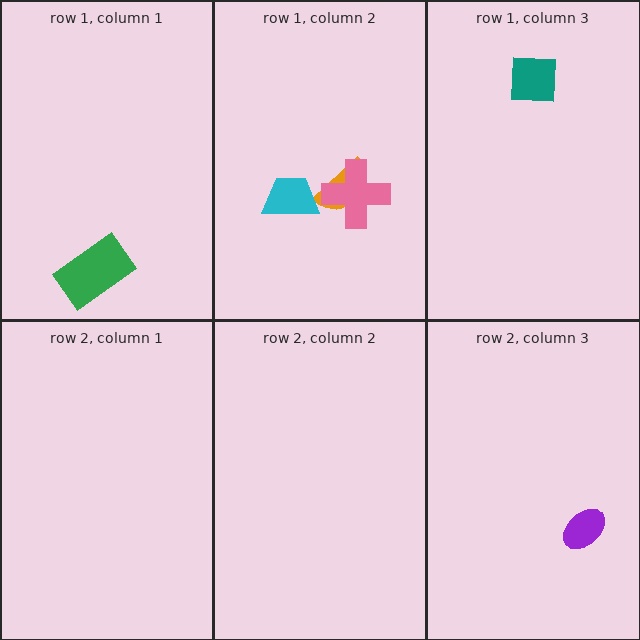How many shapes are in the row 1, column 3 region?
1.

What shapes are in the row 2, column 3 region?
The purple ellipse.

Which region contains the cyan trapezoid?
The row 1, column 2 region.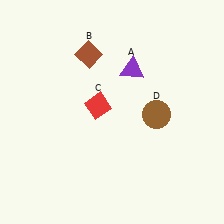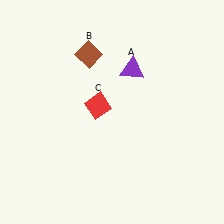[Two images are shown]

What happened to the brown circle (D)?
The brown circle (D) was removed in Image 2. It was in the bottom-right area of Image 1.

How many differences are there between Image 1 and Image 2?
There is 1 difference between the two images.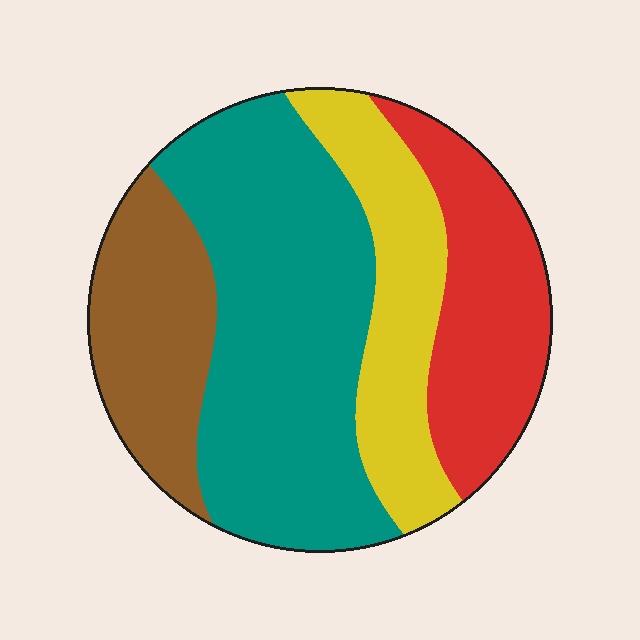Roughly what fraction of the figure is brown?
Brown covers about 20% of the figure.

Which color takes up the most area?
Teal, at roughly 40%.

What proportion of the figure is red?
Red covers 20% of the figure.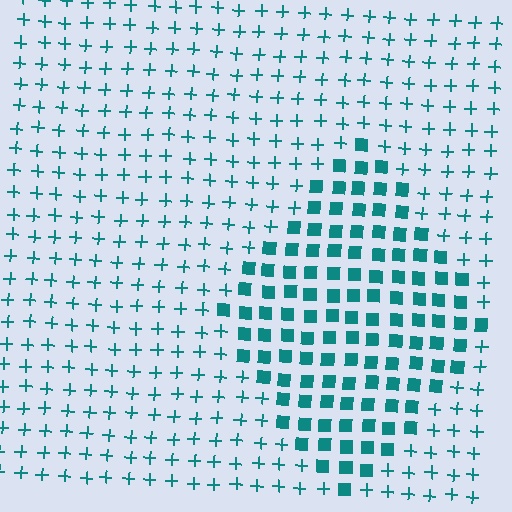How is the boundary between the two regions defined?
The boundary is defined by a change in element shape: squares inside vs. plus signs outside. All elements share the same color and spacing.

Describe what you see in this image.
The image is filled with small teal elements arranged in a uniform grid. A diamond-shaped region contains squares, while the surrounding area contains plus signs. The boundary is defined purely by the change in element shape.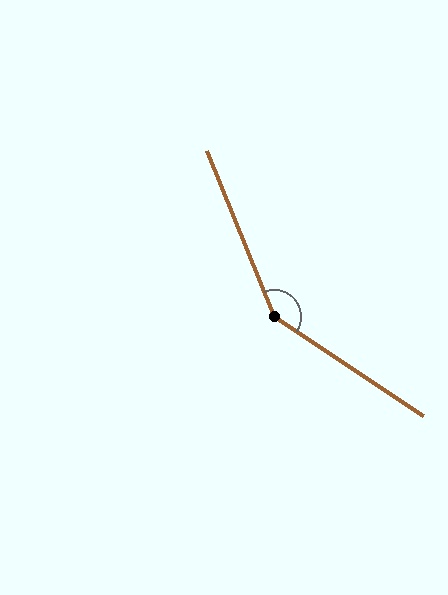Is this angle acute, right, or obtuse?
It is obtuse.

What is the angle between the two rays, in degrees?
Approximately 146 degrees.